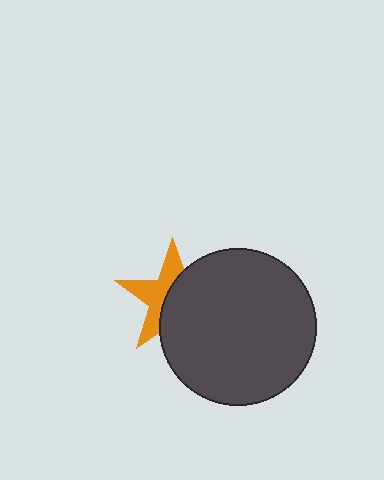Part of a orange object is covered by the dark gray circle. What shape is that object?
It is a star.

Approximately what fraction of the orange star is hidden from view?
Roughly 54% of the orange star is hidden behind the dark gray circle.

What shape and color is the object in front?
The object in front is a dark gray circle.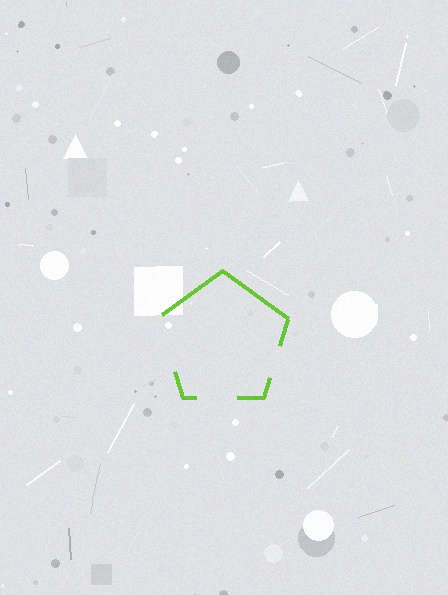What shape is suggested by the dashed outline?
The dashed outline suggests a pentagon.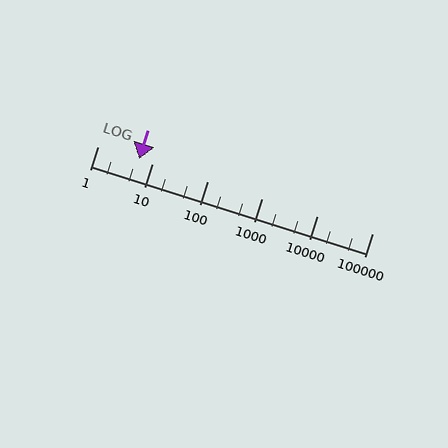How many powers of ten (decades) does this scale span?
The scale spans 5 decades, from 1 to 100000.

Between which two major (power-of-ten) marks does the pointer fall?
The pointer is between 1 and 10.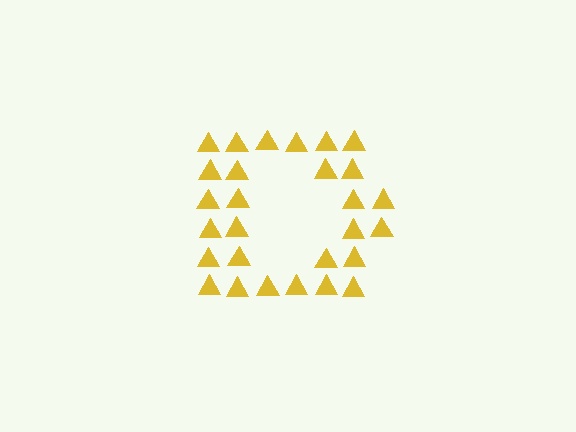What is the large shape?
The large shape is the letter D.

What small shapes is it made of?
It is made of small triangles.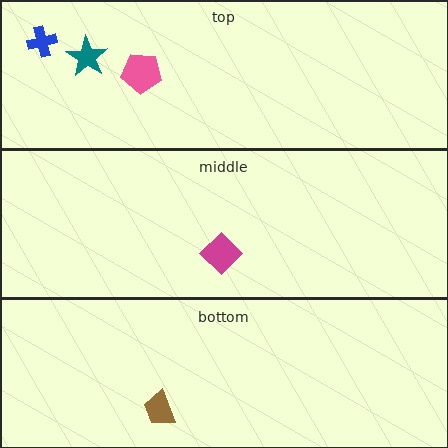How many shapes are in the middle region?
1.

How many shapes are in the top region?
3.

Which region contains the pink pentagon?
The top region.